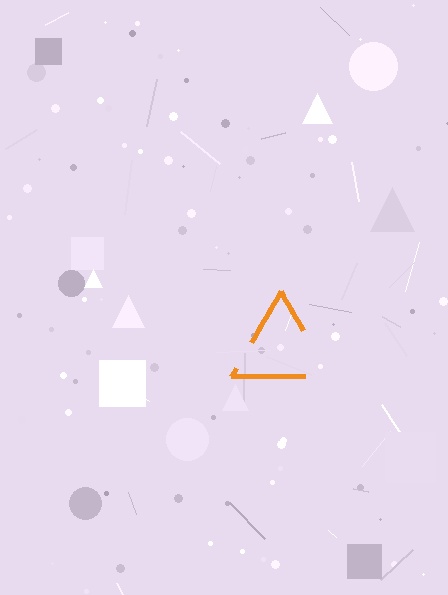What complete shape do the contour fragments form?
The contour fragments form a triangle.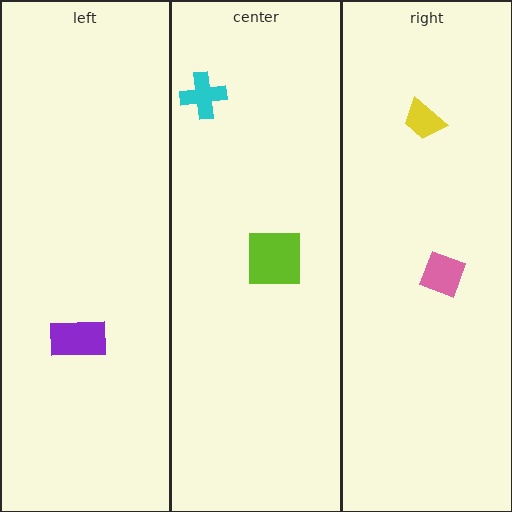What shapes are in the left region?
The purple rectangle.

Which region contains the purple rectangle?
The left region.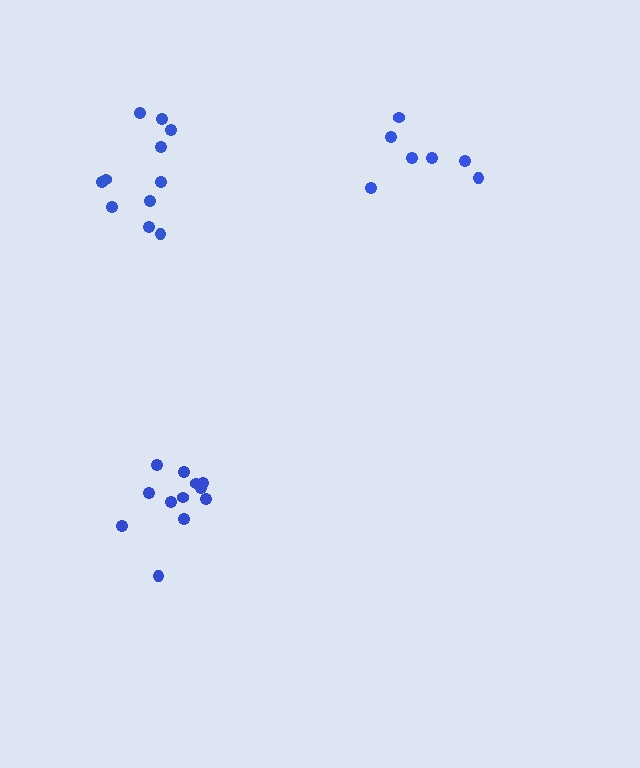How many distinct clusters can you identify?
There are 3 distinct clusters.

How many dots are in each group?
Group 1: 7 dots, Group 2: 11 dots, Group 3: 12 dots (30 total).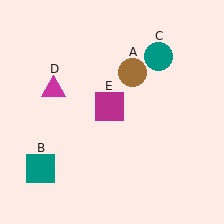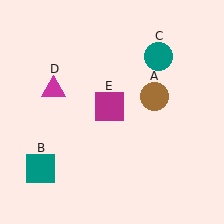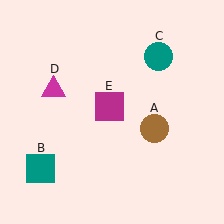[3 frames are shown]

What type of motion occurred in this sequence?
The brown circle (object A) rotated clockwise around the center of the scene.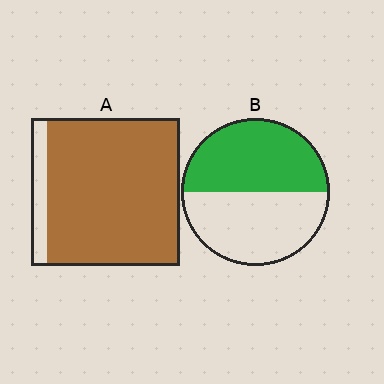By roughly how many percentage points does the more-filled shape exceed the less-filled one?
By roughly 40 percentage points (A over B).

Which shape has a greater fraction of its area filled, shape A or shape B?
Shape A.